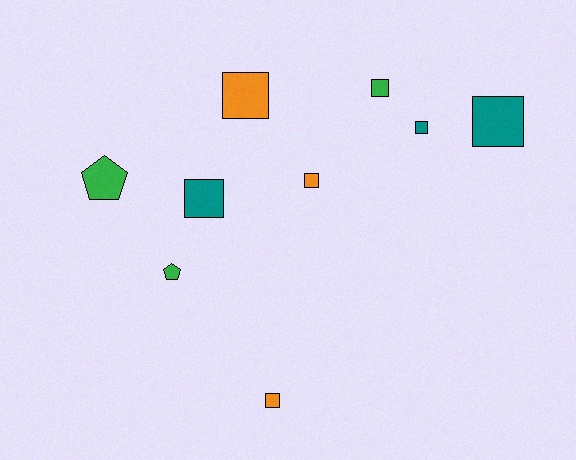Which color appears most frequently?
Teal, with 3 objects.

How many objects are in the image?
There are 9 objects.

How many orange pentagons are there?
There are no orange pentagons.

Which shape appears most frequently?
Square, with 7 objects.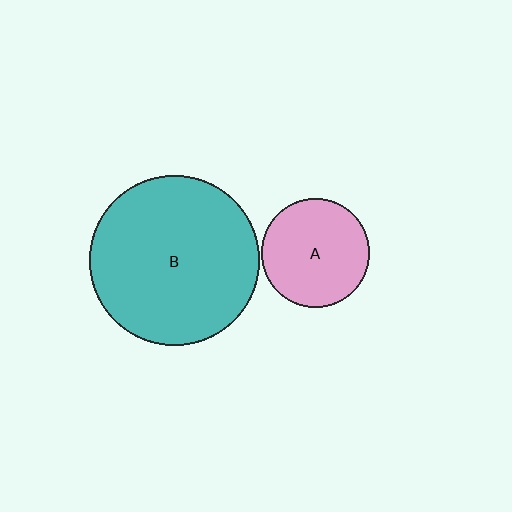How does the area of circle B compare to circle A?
Approximately 2.5 times.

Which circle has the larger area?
Circle B (teal).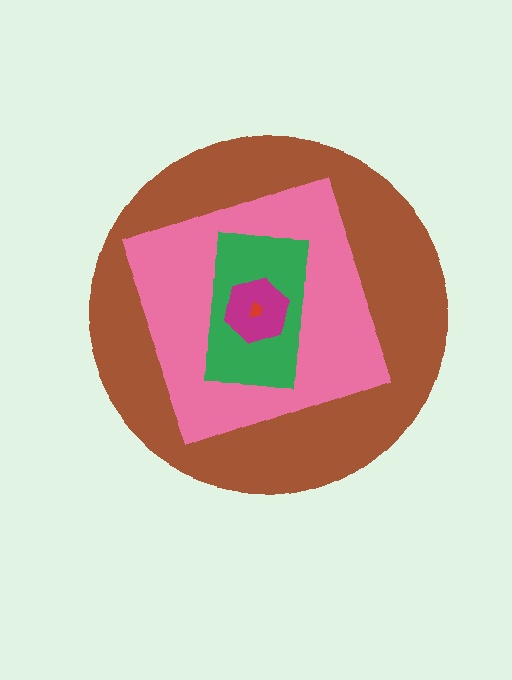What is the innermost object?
The red trapezoid.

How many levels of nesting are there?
5.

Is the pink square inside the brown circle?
Yes.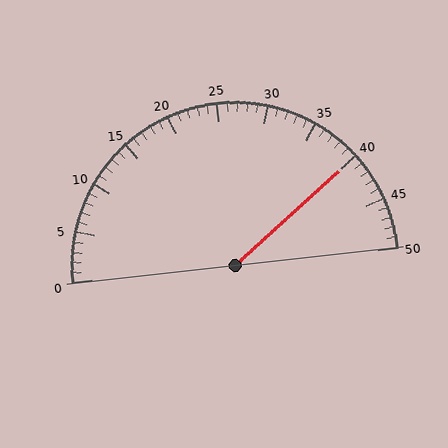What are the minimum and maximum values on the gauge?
The gauge ranges from 0 to 50.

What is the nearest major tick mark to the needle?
The nearest major tick mark is 40.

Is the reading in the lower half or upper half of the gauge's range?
The reading is in the upper half of the range (0 to 50).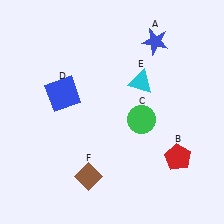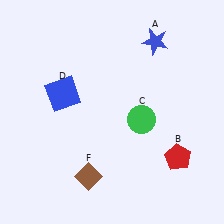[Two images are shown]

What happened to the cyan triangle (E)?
The cyan triangle (E) was removed in Image 2. It was in the top-right area of Image 1.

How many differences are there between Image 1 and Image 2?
There is 1 difference between the two images.